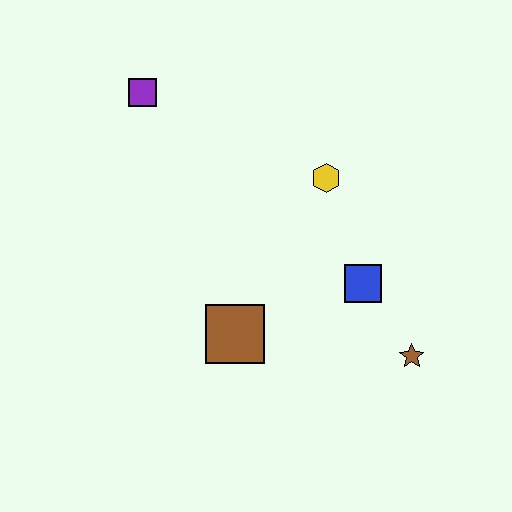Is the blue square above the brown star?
Yes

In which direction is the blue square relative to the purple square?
The blue square is to the right of the purple square.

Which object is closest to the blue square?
The brown star is closest to the blue square.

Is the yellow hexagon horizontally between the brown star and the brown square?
Yes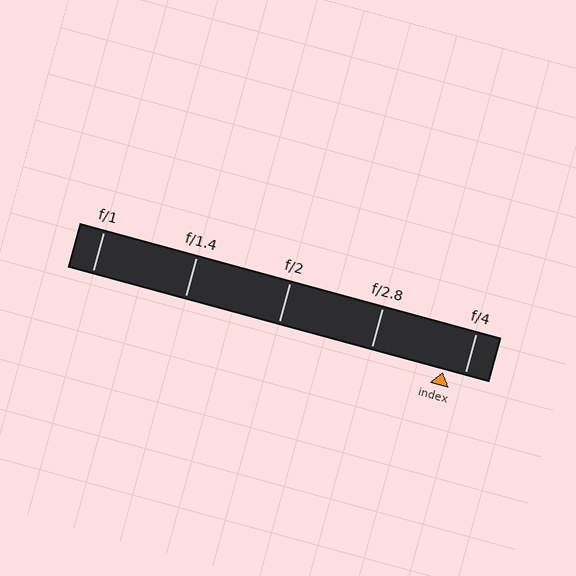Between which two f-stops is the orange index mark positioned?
The index mark is between f/2.8 and f/4.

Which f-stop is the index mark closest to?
The index mark is closest to f/4.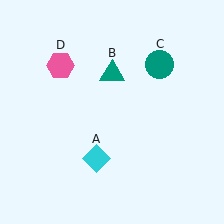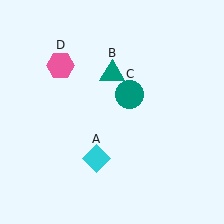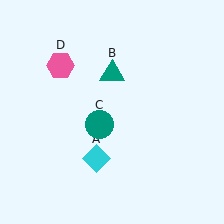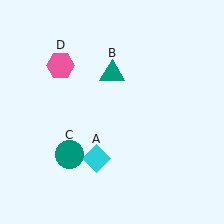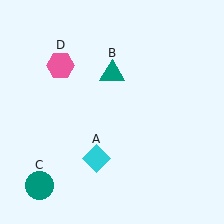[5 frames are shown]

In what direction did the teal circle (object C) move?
The teal circle (object C) moved down and to the left.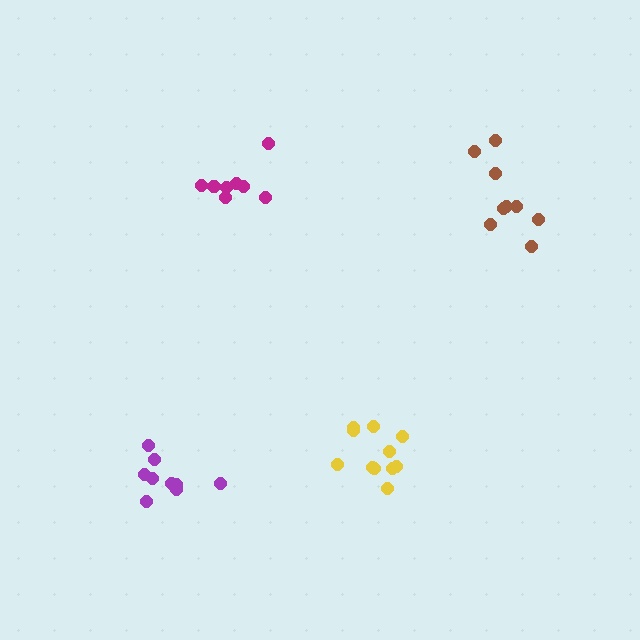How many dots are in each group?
Group 1: 9 dots, Group 2: 9 dots, Group 3: 8 dots, Group 4: 11 dots (37 total).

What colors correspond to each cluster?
The clusters are colored: purple, brown, magenta, yellow.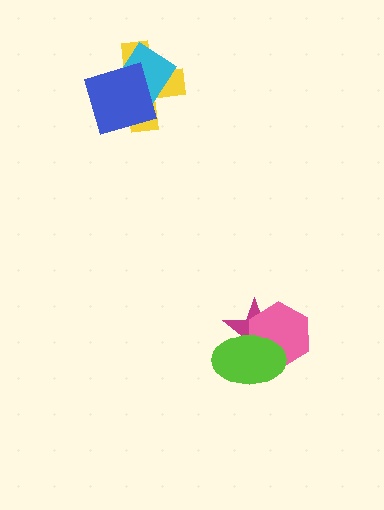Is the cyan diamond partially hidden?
Yes, it is partially covered by another shape.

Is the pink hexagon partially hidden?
Yes, it is partially covered by another shape.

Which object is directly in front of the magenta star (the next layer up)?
The pink hexagon is directly in front of the magenta star.